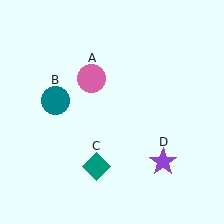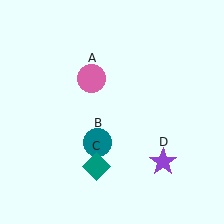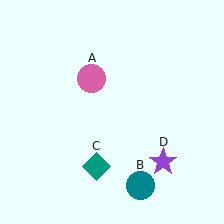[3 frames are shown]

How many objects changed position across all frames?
1 object changed position: teal circle (object B).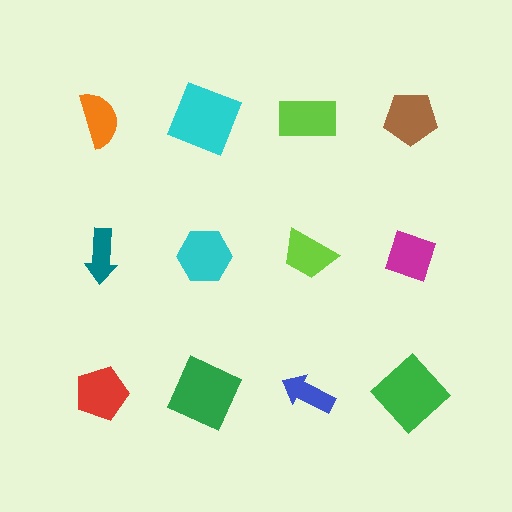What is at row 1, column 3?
A lime rectangle.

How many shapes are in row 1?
4 shapes.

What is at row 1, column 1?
An orange semicircle.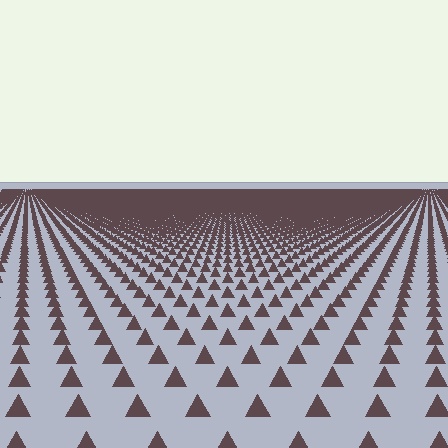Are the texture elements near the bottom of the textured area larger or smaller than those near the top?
Larger. Near the bottom, elements are closer to the viewer and appear at a bigger on-screen size.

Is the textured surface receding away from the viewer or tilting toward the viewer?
The surface is receding away from the viewer. Texture elements get smaller and denser toward the top.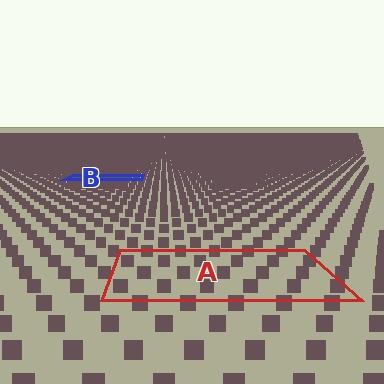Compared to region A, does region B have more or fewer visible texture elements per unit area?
Region B has more texture elements per unit area — they are packed more densely because it is farther away.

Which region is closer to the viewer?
Region A is closer. The texture elements there are larger and more spread out.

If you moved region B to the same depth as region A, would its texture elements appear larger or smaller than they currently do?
They would appear larger. At a closer depth, the same texture elements are projected at a bigger on-screen size.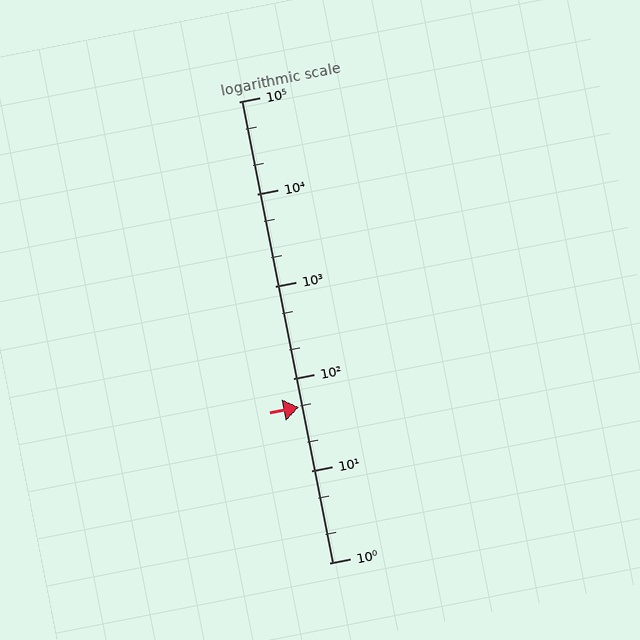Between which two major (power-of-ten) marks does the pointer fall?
The pointer is between 10 and 100.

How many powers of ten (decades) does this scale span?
The scale spans 5 decades, from 1 to 100000.